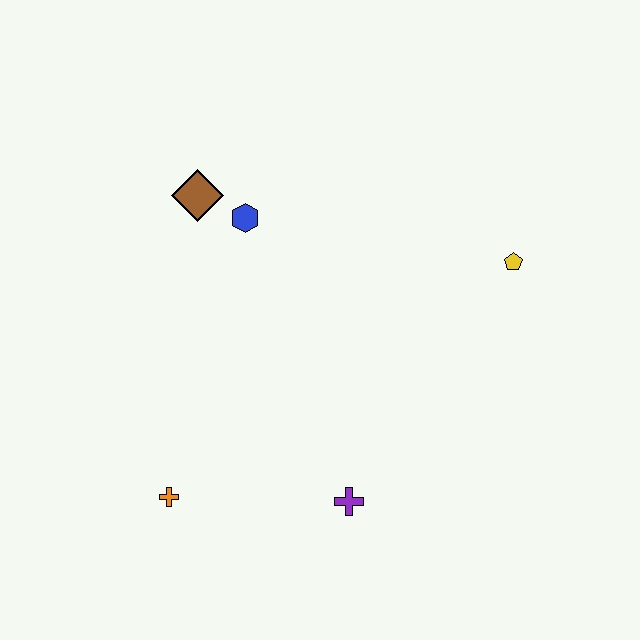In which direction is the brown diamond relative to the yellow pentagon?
The brown diamond is to the left of the yellow pentagon.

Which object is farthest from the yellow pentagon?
The orange cross is farthest from the yellow pentagon.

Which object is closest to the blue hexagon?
The brown diamond is closest to the blue hexagon.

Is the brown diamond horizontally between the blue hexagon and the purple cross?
No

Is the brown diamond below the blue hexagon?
No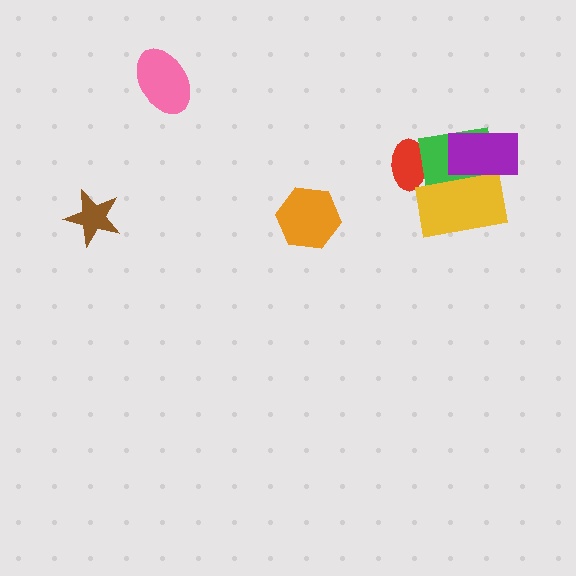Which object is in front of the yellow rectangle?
The purple rectangle is in front of the yellow rectangle.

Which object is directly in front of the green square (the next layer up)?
The yellow rectangle is directly in front of the green square.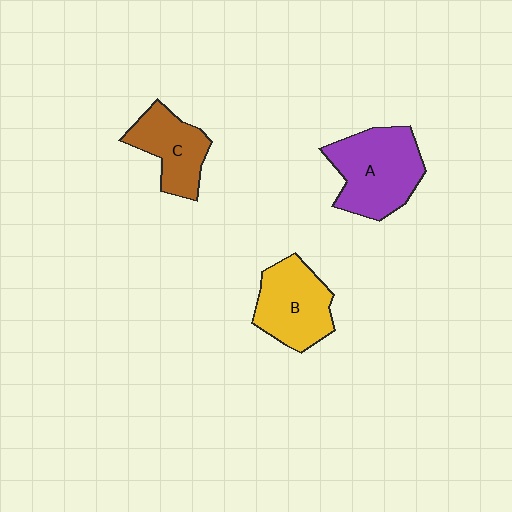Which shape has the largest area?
Shape A (purple).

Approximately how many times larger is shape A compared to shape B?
Approximately 1.2 times.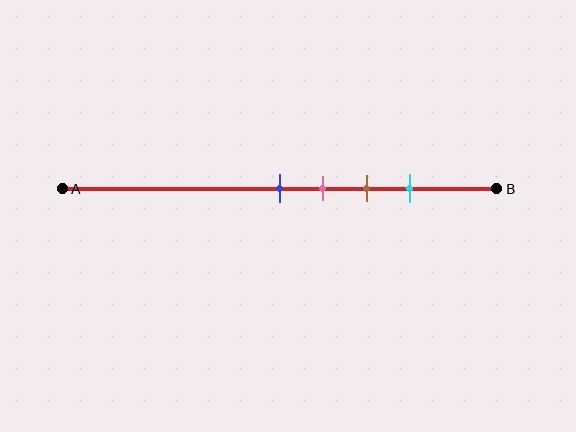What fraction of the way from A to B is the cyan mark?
The cyan mark is approximately 80% (0.8) of the way from A to B.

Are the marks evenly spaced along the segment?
Yes, the marks are approximately evenly spaced.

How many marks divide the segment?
There are 4 marks dividing the segment.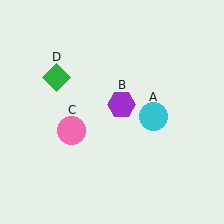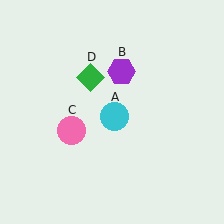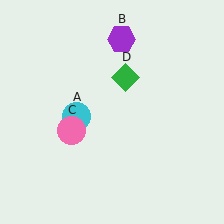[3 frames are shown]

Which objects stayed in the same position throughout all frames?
Pink circle (object C) remained stationary.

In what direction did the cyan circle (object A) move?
The cyan circle (object A) moved left.